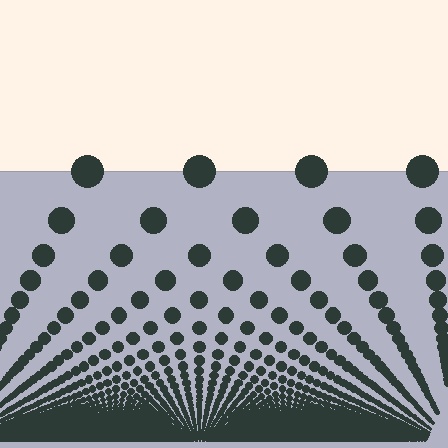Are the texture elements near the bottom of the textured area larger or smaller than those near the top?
Smaller. The gradient is inverted — elements near the bottom are smaller and denser.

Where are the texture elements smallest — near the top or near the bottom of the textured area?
Near the bottom.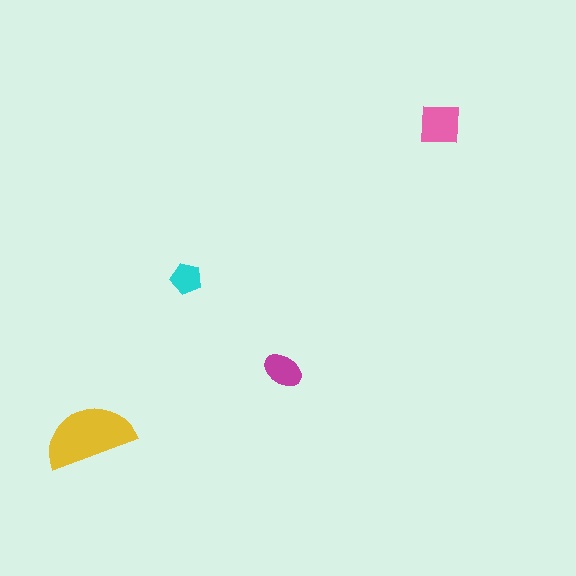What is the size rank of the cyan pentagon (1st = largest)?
4th.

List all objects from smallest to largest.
The cyan pentagon, the magenta ellipse, the pink square, the yellow semicircle.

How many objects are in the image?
There are 4 objects in the image.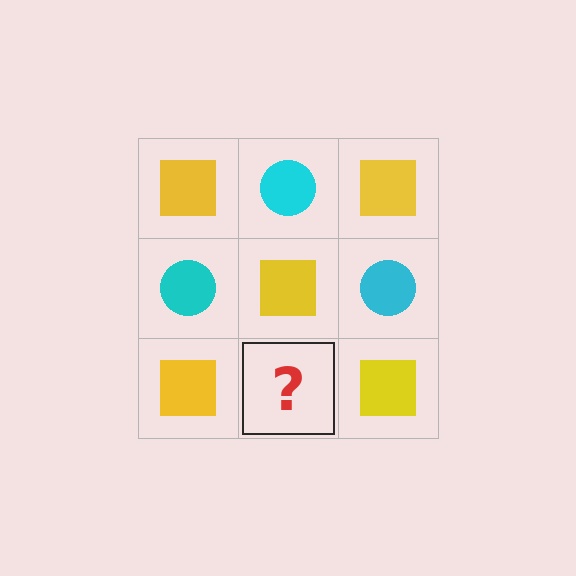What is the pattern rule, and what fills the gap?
The rule is that it alternates yellow square and cyan circle in a checkerboard pattern. The gap should be filled with a cyan circle.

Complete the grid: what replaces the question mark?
The question mark should be replaced with a cyan circle.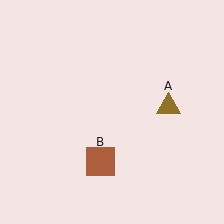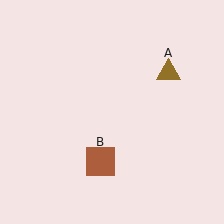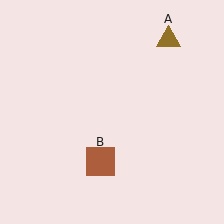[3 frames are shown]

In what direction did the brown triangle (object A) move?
The brown triangle (object A) moved up.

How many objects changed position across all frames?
1 object changed position: brown triangle (object A).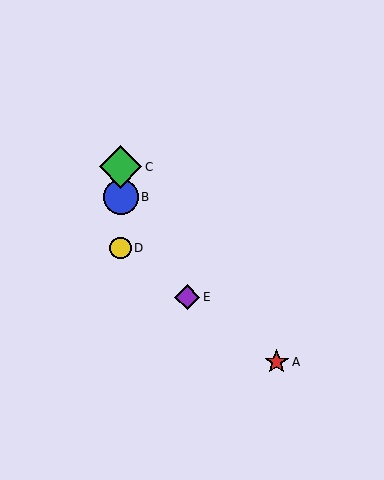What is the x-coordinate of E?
Object E is at x≈187.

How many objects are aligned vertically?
3 objects (B, C, D) are aligned vertically.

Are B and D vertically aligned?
Yes, both are at x≈121.